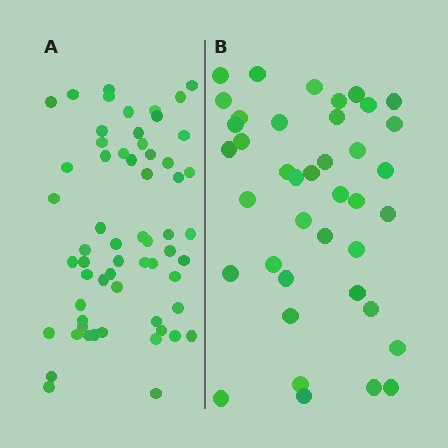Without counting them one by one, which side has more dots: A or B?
Region A (the left region) has more dots.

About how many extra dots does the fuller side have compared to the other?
Region A has approximately 20 more dots than region B.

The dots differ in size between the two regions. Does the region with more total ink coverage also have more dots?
No. Region B has more total ink coverage because its dots are larger, but region A actually contains more individual dots. Total area can be misleading — the number of items is what matters here.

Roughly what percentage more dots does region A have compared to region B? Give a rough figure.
About 50% more.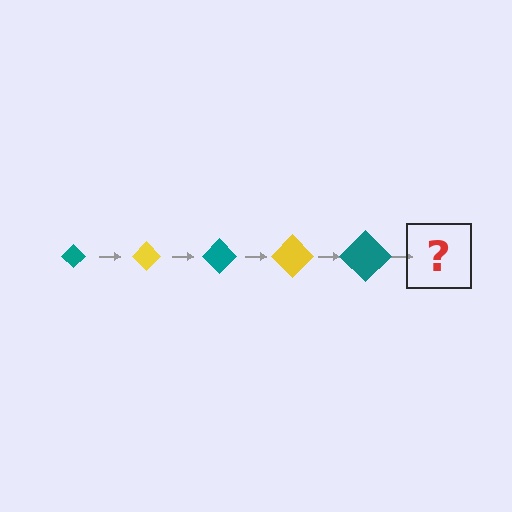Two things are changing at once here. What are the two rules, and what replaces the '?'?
The two rules are that the diamond grows larger each step and the color cycles through teal and yellow. The '?' should be a yellow diamond, larger than the previous one.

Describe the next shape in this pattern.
It should be a yellow diamond, larger than the previous one.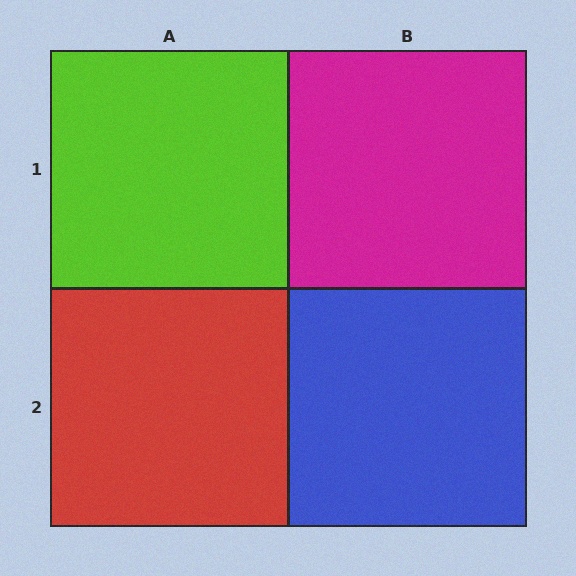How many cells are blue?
1 cell is blue.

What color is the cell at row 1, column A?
Lime.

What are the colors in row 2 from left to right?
Red, blue.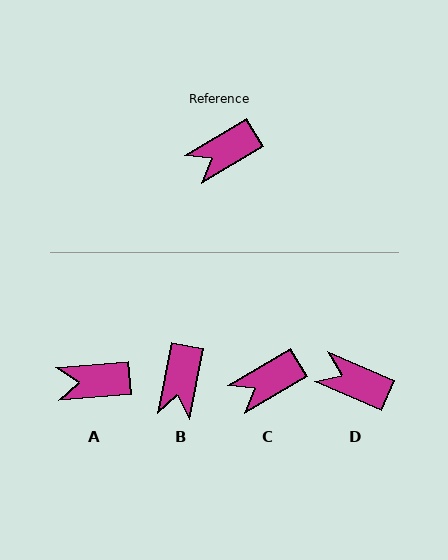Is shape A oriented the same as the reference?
No, it is off by about 26 degrees.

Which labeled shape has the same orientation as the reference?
C.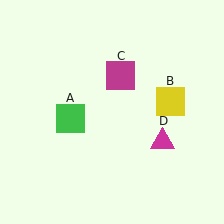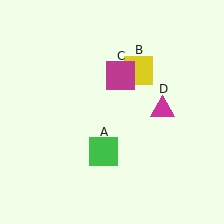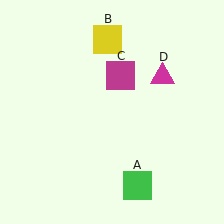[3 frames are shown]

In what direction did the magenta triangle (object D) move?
The magenta triangle (object D) moved up.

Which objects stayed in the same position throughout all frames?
Magenta square (object C) remained stationary.